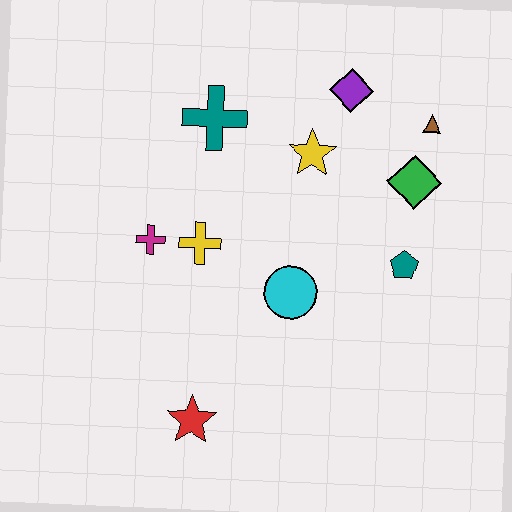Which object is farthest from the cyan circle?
The brown triangle is farthest from the cyan circle.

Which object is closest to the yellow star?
The purple diamond is closest to the yellow star.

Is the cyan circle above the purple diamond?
No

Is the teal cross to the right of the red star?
Yes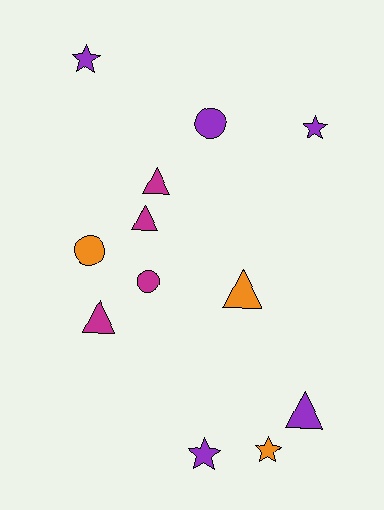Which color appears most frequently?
Purple, with 5 objects.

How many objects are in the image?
There are 12 objects.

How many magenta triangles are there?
There are 3 magenta triangles.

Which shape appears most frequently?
Triangle, with 5 objects.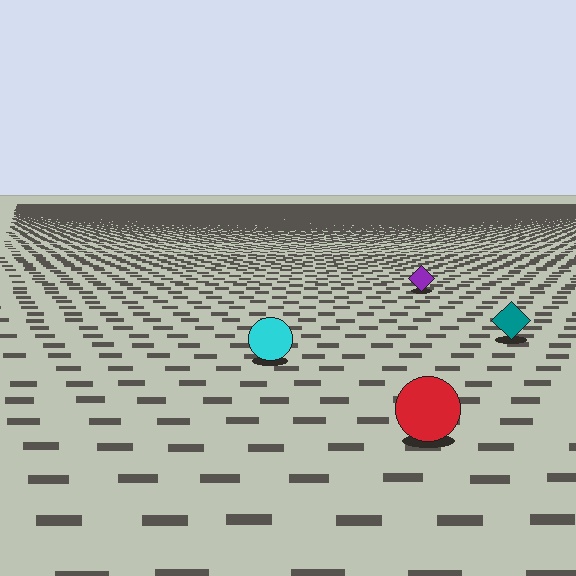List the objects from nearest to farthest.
From nearest to farthest: the red circle, the cyan circle, the teal diamond, the purple diamond.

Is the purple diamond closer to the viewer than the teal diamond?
No. The teal diamond is closer — you can tell from the texture gradient: the ground texture is coarser near it.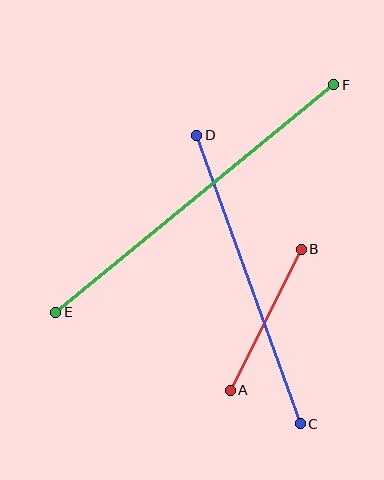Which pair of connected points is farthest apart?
Points E and F are farthest apart.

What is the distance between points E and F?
The distance is approximately 359 pixels.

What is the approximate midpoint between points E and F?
The midpoint is at approximately (195, 198) pixels.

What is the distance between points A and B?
The distance is approximately 158 pixels.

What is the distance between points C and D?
The distance is approximately 307 pixels.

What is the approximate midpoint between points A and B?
The midpoint is at approximately (266, 320) pixels.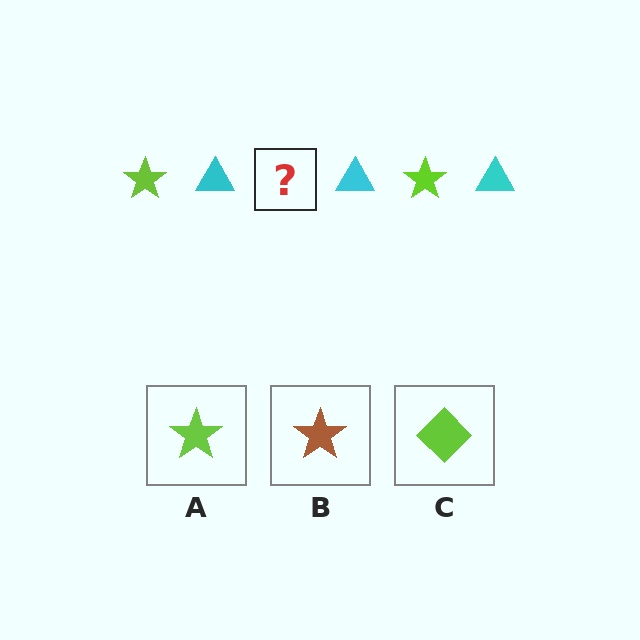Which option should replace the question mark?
Option A.